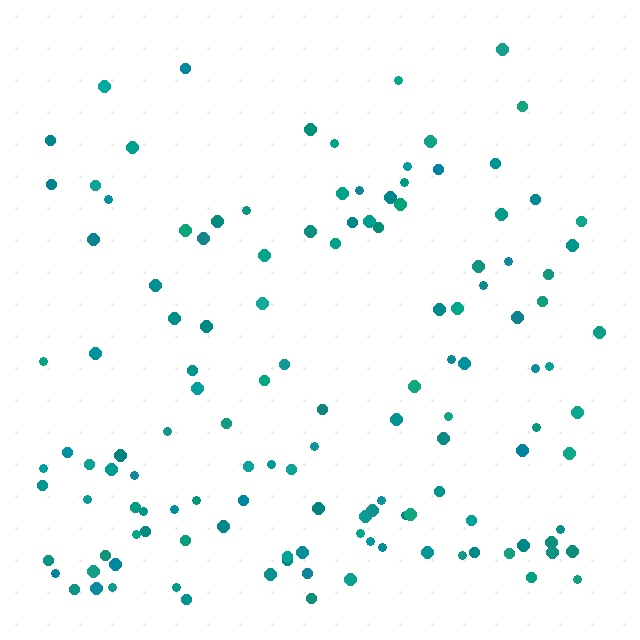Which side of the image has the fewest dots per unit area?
The top.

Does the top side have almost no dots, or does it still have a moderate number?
Still a moderate number, just noticeably fewer than the bottom.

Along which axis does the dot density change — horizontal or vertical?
Vertical.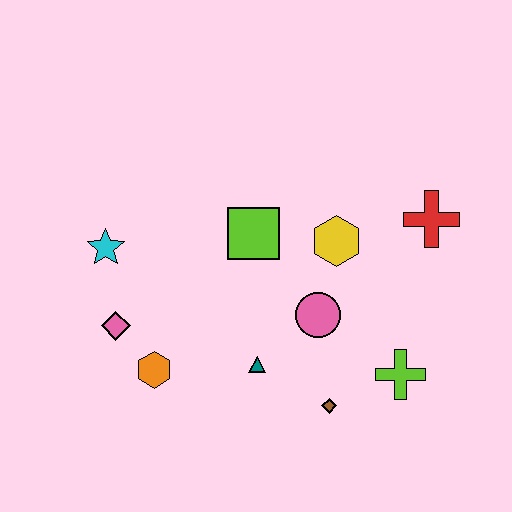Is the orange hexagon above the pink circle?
No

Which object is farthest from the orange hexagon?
The red cross is farthest from the orange hexagon.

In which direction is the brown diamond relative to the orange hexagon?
The brown diamond is to the right of the orange hexagon.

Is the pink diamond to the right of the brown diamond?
No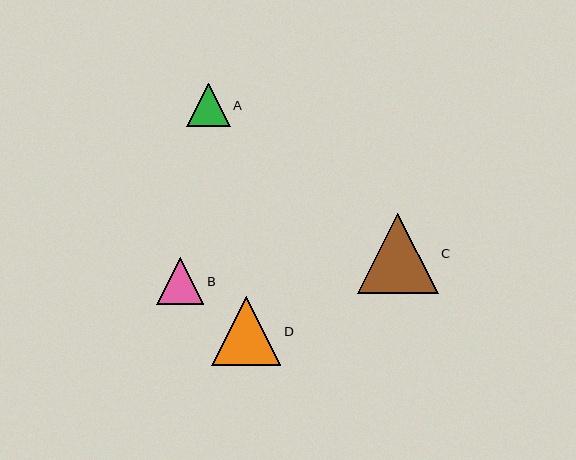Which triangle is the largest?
Triangle C is the largest with a size of approximately 80 pixels.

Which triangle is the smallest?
Triangle A is the smallest with a size of approximately 43 pixels.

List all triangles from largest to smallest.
From largest to smallest: C, D, B, A.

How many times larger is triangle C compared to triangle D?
Triangle C is approximately 1.2 times the size of triangle D.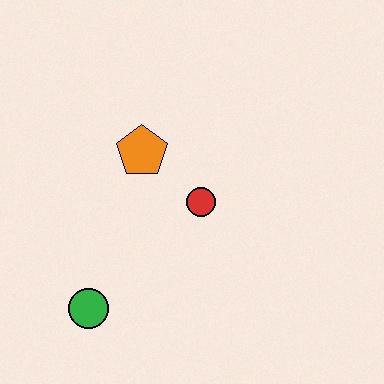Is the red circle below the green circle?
No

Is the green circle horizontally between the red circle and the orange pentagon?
No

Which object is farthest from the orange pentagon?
The green circle is farthest from the orange pentagon.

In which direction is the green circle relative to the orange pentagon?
The green circle is below the orange pentagon.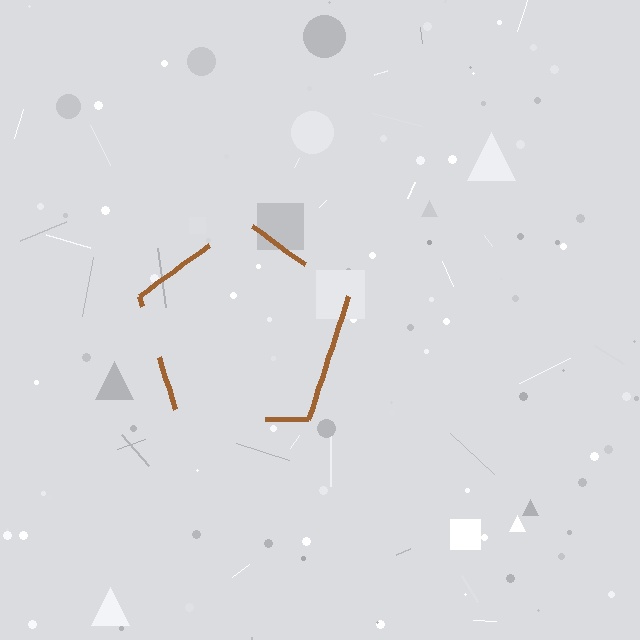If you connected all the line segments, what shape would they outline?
They would outline a pentagon.